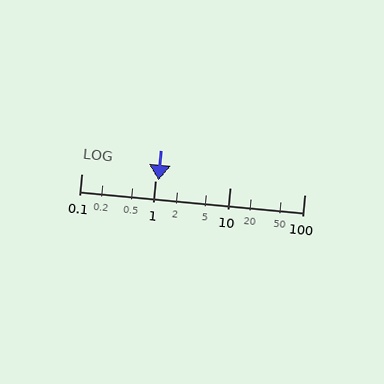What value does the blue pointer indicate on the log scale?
The pointer indicates approximately 1.1.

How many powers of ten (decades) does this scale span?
The scale spans 3 decades, from 0.1 to 100.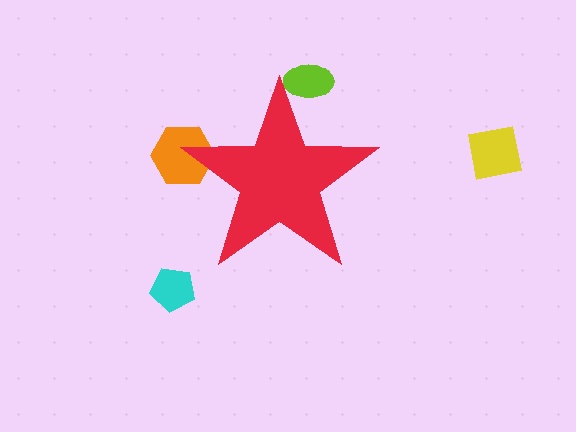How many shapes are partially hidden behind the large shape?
2 shapes are partially hidden.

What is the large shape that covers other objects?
A red star.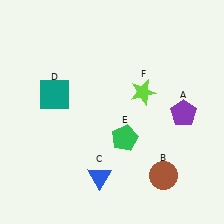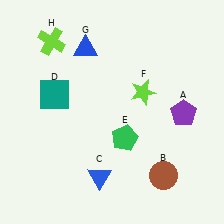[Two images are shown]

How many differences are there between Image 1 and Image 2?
There are 2 differences between the two images.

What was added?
A blue triangle (G), a lime cross (H) were added in Image 2.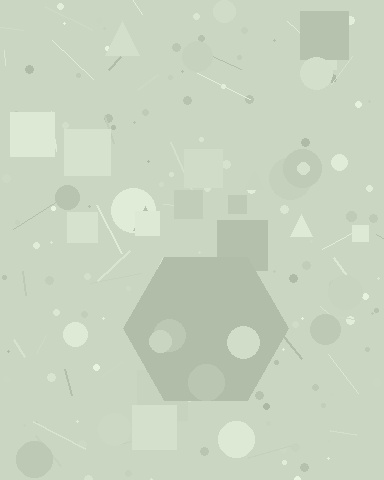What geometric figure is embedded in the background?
A hexagon is embedded in the background.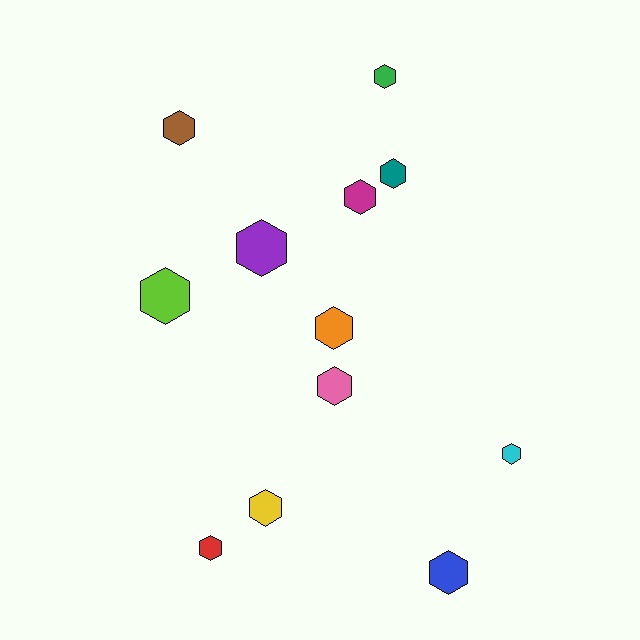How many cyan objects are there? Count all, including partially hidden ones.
There is 1 cyan object.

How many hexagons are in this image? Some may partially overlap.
There are 12 hexagons.